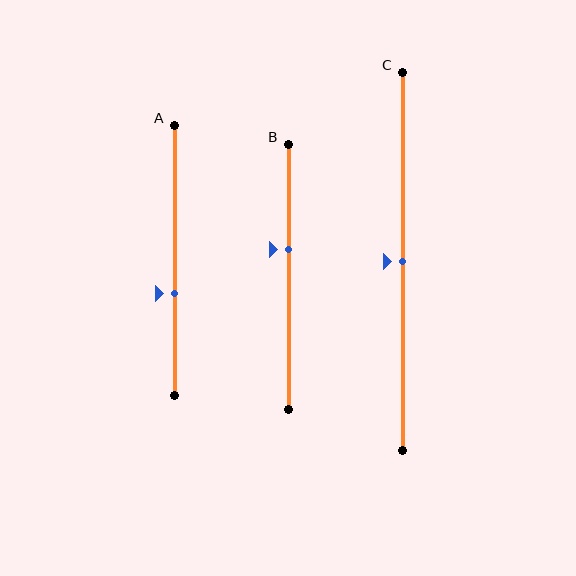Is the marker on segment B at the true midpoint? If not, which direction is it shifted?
No, the marker on segment B is shifted upward by about 10% of the segment length.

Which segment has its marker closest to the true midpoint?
Segment C has its marker closest to the true midpoint.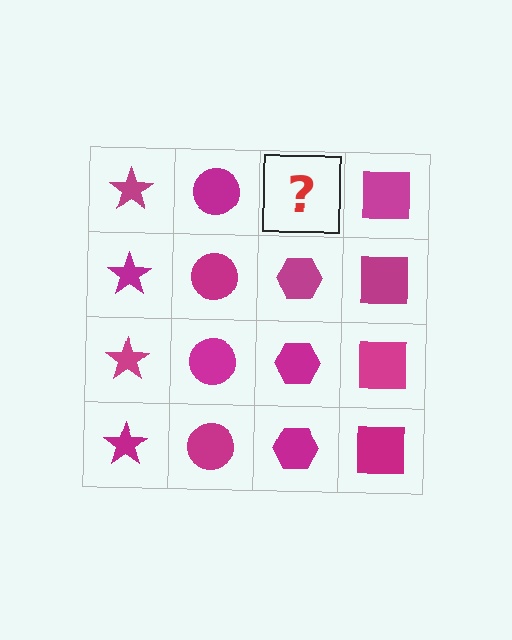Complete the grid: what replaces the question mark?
The question mark should be replaced with a magenta hexagon.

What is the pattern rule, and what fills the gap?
The rule is that each column has a consistent shape. The gap should be filled with a magenta hexagon.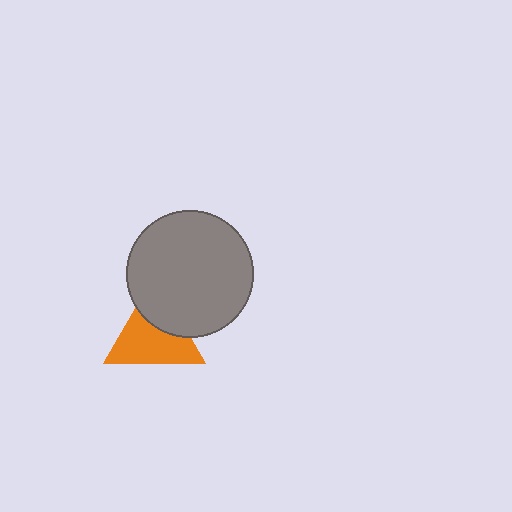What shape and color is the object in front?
The object in front is a gray circle.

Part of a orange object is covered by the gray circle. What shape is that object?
It is a triangle.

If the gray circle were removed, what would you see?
You would see the complete orange triangle.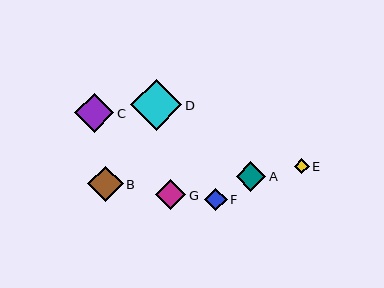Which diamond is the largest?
Diamond D is the largest with a size of approximately 52 pixels.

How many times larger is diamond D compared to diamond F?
Diamond D is approximately 2.3 times the size of diamond F.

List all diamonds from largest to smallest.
From largest to smallest: D, C, B, G, A, F, E.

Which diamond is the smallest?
Diamond E is the smallest with a size of approximately 15 pixels.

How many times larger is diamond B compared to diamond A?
Diamond B is approximately 1.2 times the size of diamond A.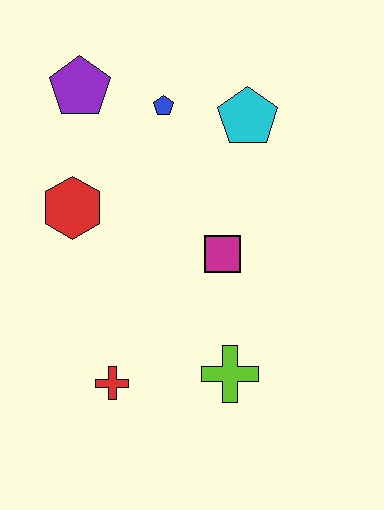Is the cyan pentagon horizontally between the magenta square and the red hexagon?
No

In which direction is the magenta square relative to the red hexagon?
The magenta square is to the right of the red hexagon.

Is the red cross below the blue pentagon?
Yes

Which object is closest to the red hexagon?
The purple pentagon is closest to the red hexagon.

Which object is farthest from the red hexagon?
The lime cross is farthest from the red hexagon.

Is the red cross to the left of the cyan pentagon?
Yes